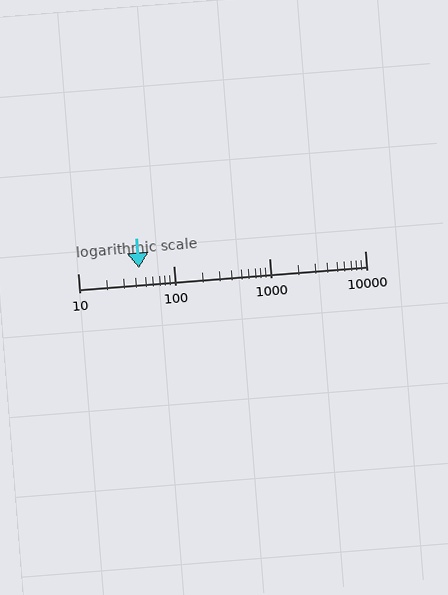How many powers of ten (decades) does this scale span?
The scale spans 3 decades, from 10 to 10000.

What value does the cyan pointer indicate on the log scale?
The pointer indicates approximately 44.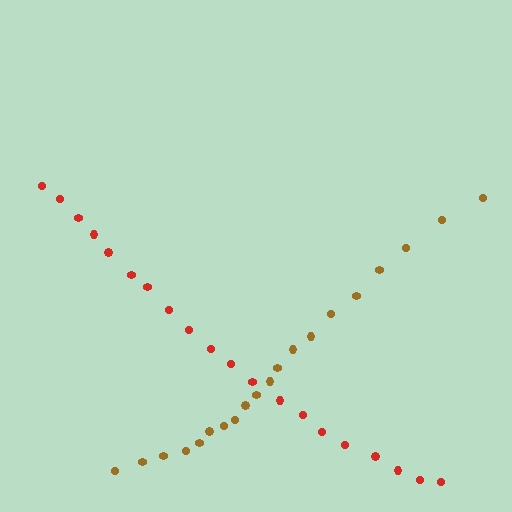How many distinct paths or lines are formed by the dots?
There are 2 distinct paths.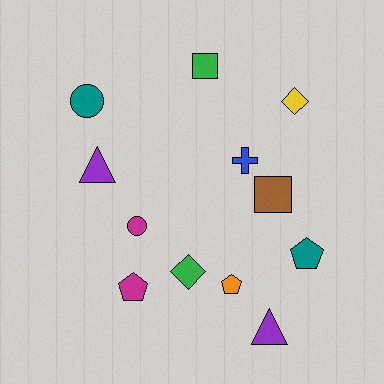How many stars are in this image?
There are no stars.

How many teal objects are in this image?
There are 2 teal objects.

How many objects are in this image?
There are 12 objects.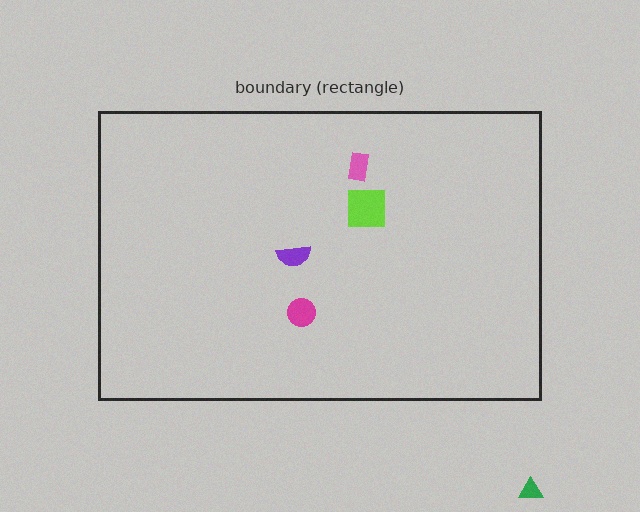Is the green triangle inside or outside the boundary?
Outside.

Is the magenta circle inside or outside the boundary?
Inside.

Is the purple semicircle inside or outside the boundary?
Inside.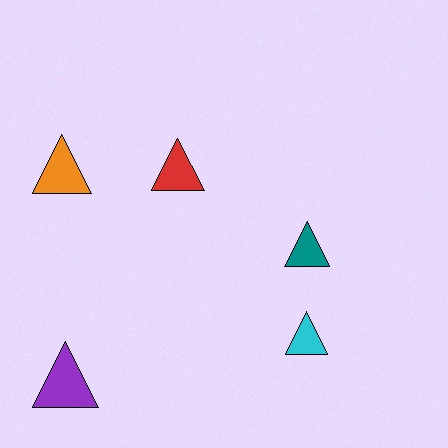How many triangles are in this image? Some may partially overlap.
There are 5 triangles.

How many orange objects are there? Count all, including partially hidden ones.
There is 1 orange object.